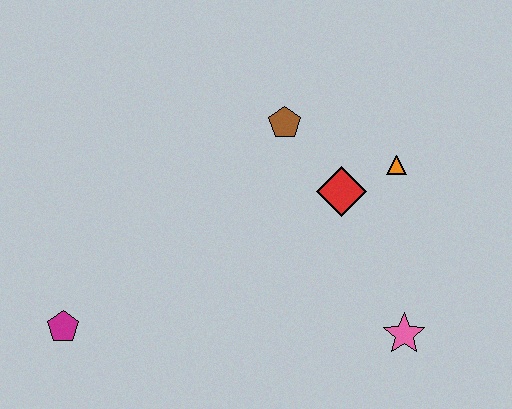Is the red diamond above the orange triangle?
No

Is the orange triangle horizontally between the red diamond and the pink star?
Yes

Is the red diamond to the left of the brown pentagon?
No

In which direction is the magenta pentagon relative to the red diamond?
The magenta pentagon is to the left of the red diamond.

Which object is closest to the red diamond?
The orange triangle is closest to the red diamond.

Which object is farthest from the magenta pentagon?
The orange triangle is farthest from the magenta pentagon.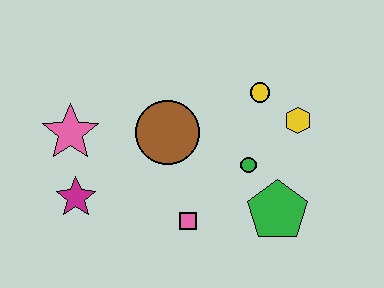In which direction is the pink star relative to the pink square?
The pink star is to the left of the pink square.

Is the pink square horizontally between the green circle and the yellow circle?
No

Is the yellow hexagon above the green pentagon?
Yes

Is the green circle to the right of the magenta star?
Yes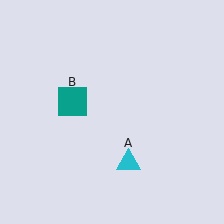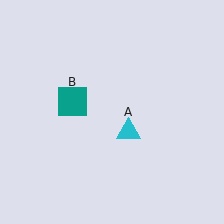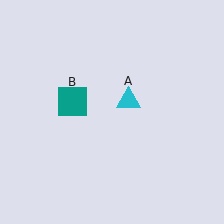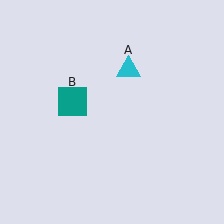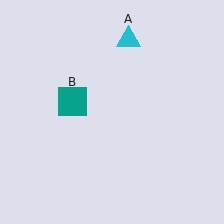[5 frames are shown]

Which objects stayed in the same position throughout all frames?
Teal square (object B) remained stationary.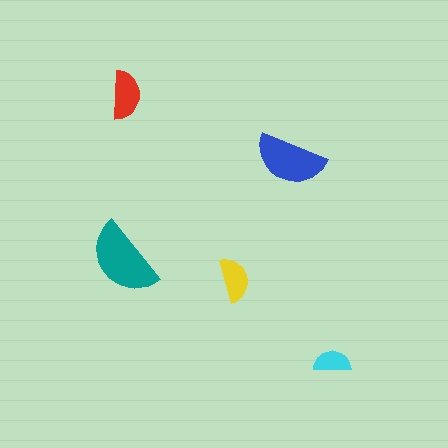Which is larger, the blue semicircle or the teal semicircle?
The teal one.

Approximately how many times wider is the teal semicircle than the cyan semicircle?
About 2 times wider.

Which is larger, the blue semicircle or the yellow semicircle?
The blue one.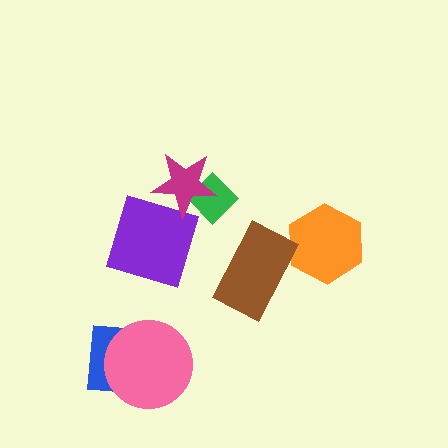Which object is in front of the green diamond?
The magenta star is in front of the green diamond.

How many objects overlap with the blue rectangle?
1 object overlaps with the blue rectangle.